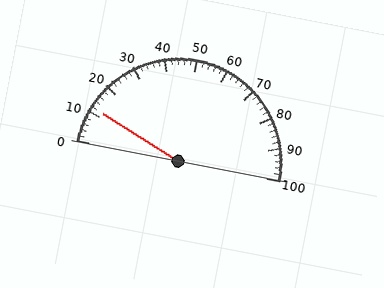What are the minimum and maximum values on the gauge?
The gauge ranges from 0 to 100.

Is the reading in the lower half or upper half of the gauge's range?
The reading is in the lower half of the range (0 to 100).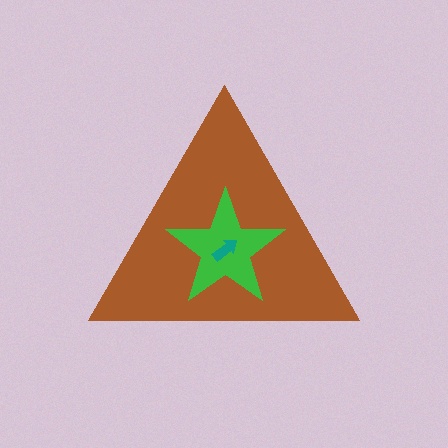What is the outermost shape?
The brown triangle.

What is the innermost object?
The teal arrow.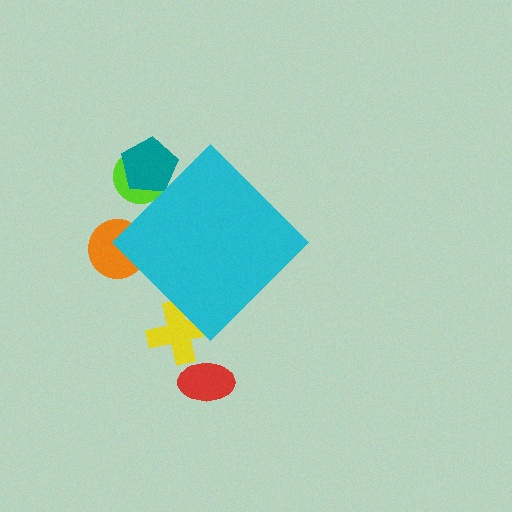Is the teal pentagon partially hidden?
Yes, the teal pentagon is partially hidden behind the cyan diamond.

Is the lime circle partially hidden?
Yes, the lime circle is partially hidden behind the cyan diamond.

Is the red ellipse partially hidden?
No, the red ellipse is fully visible.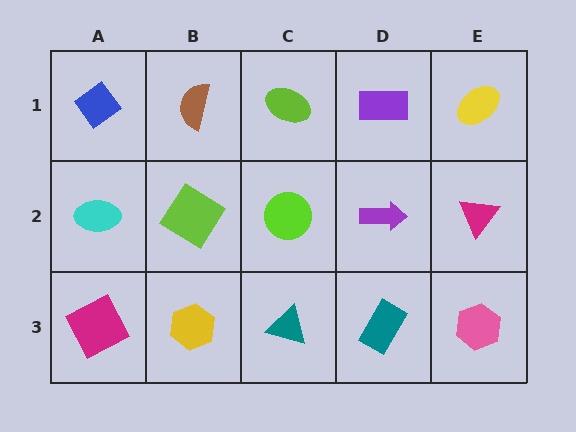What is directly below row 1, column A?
A cyan ellipse.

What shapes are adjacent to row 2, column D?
A purple rectangle (row 1, column D), a teal rectangle (row 3, column D), a lime circle (row 2, column C), a magenta triangle (row 2, column E).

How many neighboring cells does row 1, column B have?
3.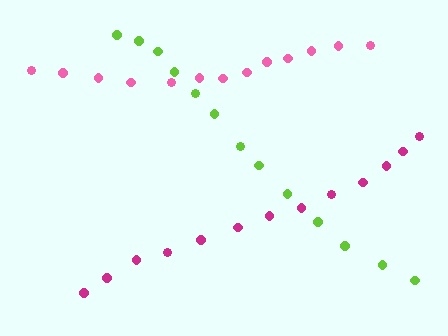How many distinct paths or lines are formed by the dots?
There are 3 distinct paths.